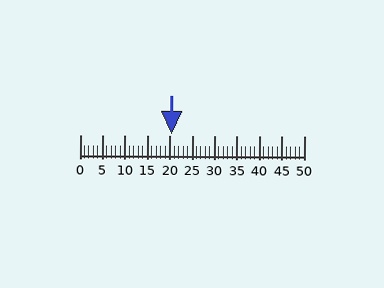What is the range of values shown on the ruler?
The ruler shows values from 0 to 50.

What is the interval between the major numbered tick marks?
The major tick marks are spaced 5 units apart.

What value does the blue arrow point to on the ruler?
The blue arrow points to approximately 20.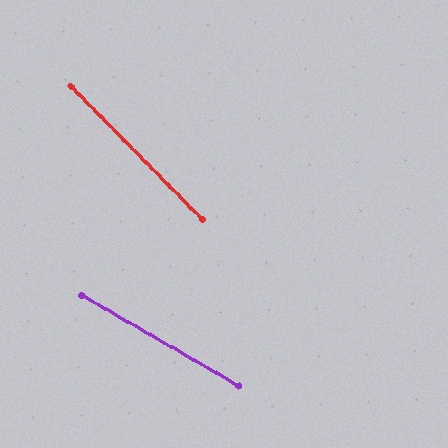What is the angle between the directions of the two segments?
Approximately 15 degrees.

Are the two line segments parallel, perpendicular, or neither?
Neither parallel nor perpendicular — they differ by about 15°.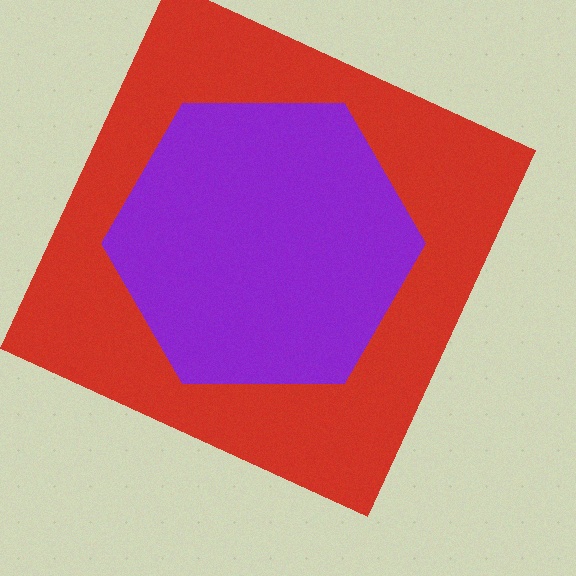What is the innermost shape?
The purple hexagon.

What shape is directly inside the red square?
The purple hexagon.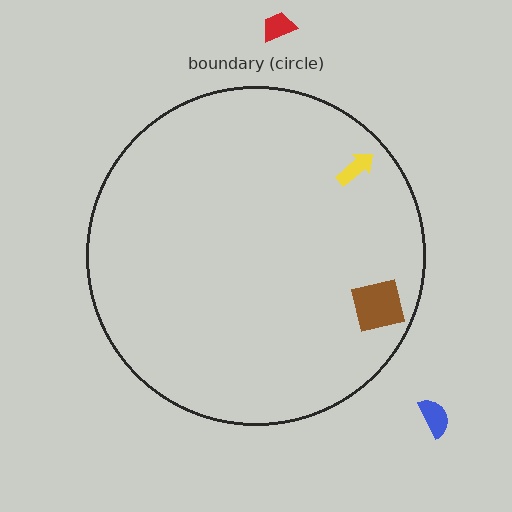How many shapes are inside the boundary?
2 inside, 2 outside.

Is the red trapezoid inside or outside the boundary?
Outside.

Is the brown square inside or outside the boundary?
Inside.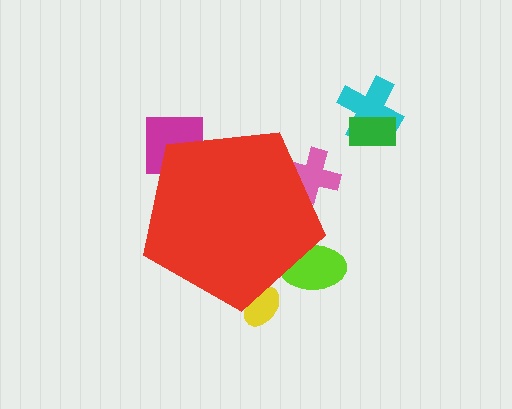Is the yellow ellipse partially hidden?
Yes, the yellow ellipse is partially hidden behind the red pentagon.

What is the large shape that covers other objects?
A red pentagon.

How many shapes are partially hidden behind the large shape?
4 shapes are partially hidden.